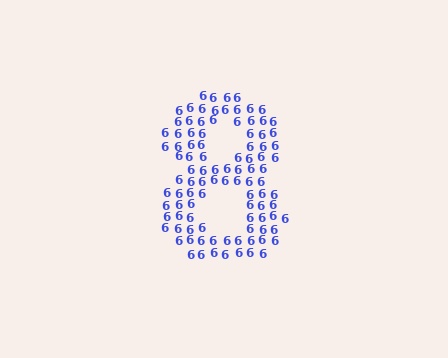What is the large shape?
The large shape is the digit 8.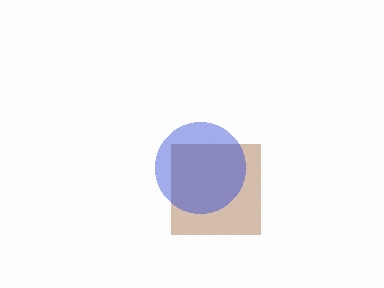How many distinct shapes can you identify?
There are 2 distinct shapes: a brown square, a blue circle.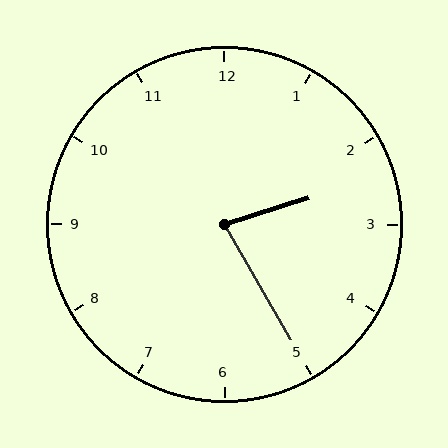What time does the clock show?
2:25.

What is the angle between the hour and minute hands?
Approximately 78 degrees.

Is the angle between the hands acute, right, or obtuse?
It is acute.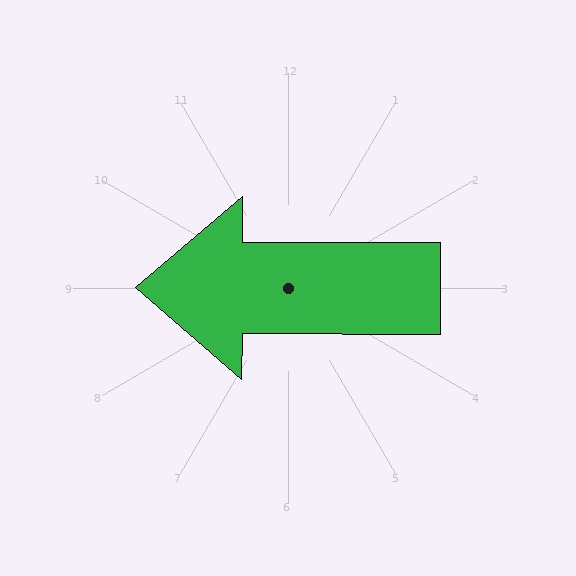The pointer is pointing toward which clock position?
Roughly 9 o'clock.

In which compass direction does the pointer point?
West.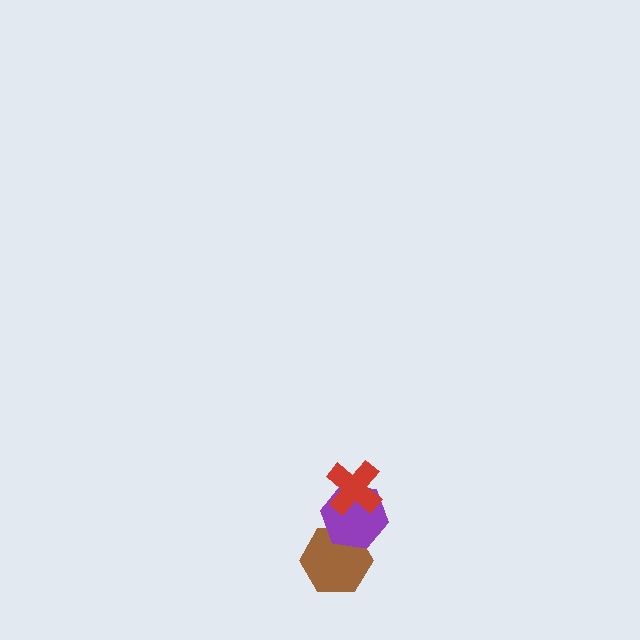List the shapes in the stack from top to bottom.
From top to bottom: the red cross, the purple hexagon, the brown hexagon.